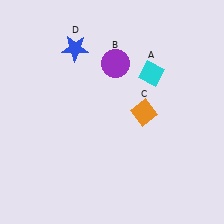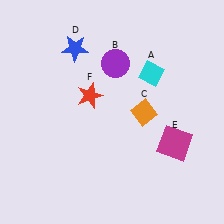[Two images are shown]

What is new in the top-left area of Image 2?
A red star (F) was added in the top-left area of Image 2.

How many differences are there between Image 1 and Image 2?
There are 2 differences between the two images.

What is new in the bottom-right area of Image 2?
A magenta square (E) was added in the bottom-right area of Image 2.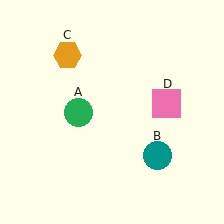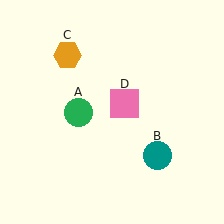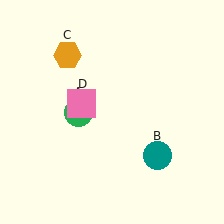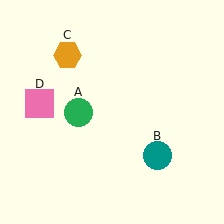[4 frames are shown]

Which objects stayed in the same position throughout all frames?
Green circle (object A) and teal circle (object B) and orange hexagon (object C) remained stationary.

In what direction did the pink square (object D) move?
The pink square (object D) moved left.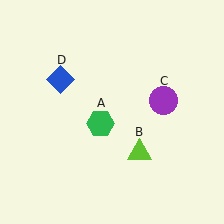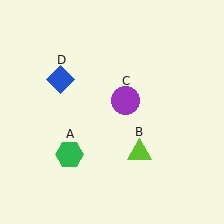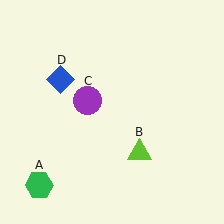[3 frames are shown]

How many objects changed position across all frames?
2 objects changed position: green hexagon (object A), purple circle (object C).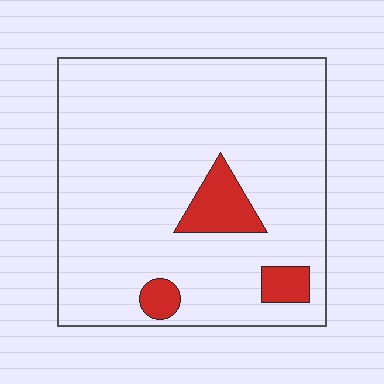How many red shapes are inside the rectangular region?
3.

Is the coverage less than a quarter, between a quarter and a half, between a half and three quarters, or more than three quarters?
Less than a quarter.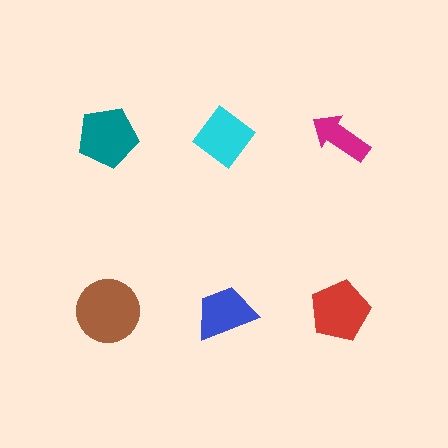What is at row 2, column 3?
A red pentagon.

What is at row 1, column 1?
A teal pentagon.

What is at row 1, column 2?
A cyan diamond.